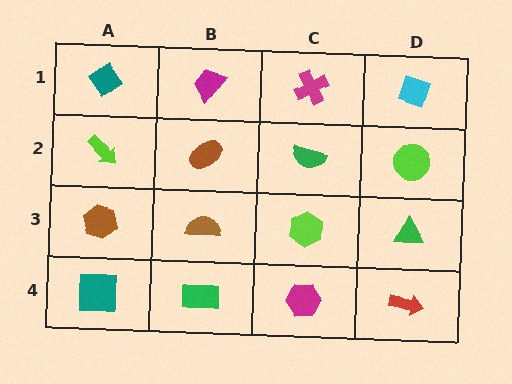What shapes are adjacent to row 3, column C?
A green semicircle (row 2, column C), a magenta hexagon (row 4, column C), a brown semicircle (row 3, column B), a green triangle (row 3, column D).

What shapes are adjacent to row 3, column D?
A lime circle (row 2, column D), a red arrow (row 4, column D), a lime hexagon (row 3, column C).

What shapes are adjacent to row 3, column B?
A brown ellipse (row 2, column B), a green rectangle (row 4, column B), a brown hexagon (row 3, column A), a lime hexagon (row 3, column C).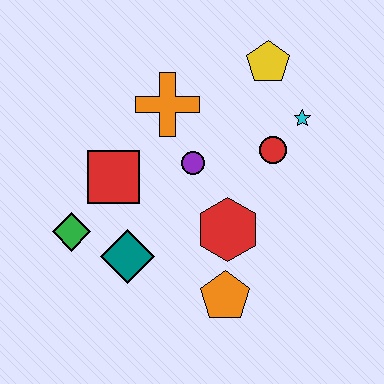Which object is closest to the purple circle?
The orange cross is closest to the purple circle.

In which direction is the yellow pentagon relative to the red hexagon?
The yellow pentagon is above the red hexagon.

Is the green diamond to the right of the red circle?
No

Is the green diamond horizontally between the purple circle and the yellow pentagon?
No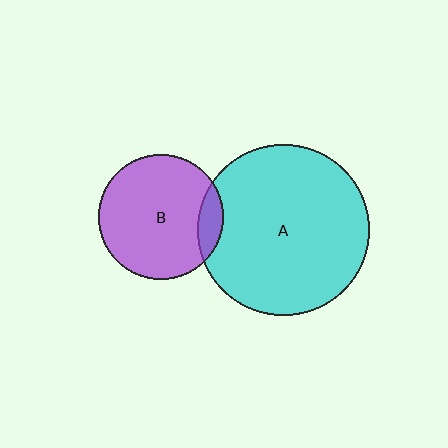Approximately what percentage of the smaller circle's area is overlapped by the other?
Approximately 10%.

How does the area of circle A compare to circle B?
Approximately 1.9 times.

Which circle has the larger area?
Circle A (cyan).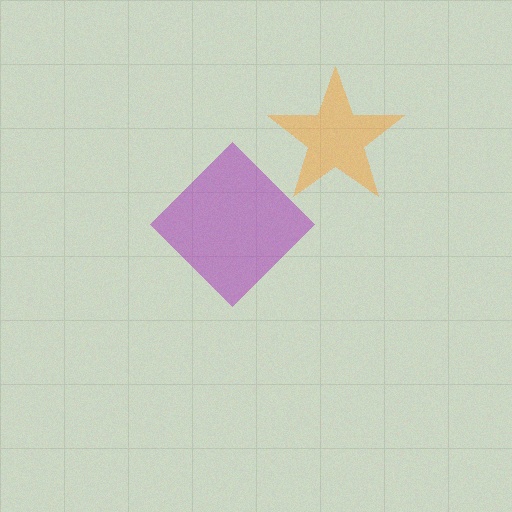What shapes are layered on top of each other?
The layered shapes are: an orange star, a purple diamond.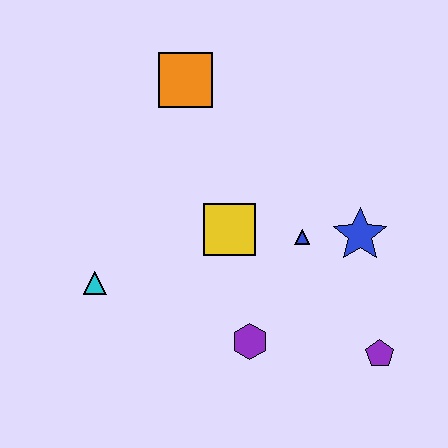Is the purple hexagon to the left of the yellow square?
No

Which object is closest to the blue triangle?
The blue star is closest to the blue triangle.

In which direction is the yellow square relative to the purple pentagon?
The yellow square is to the left of the purple pentagon.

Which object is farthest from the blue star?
The cyan triangle is farthest from the blue star.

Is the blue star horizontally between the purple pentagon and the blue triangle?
Yes